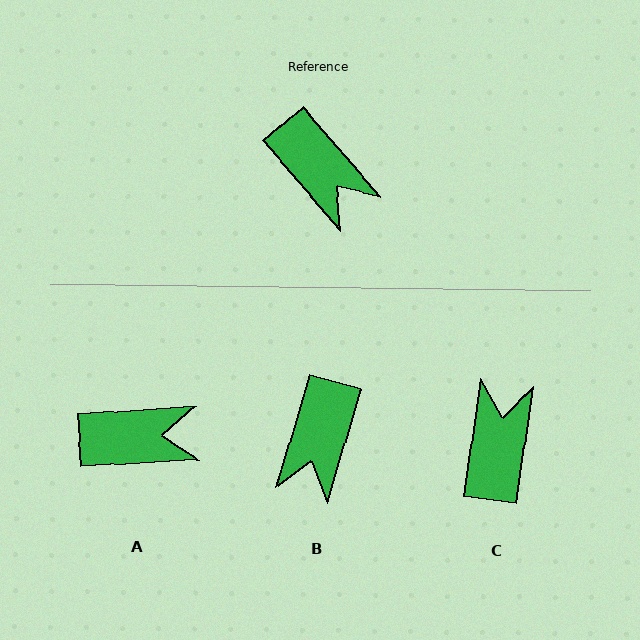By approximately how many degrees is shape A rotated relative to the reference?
Approximately 53 degrees counter-clockwise.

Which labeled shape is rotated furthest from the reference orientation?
C, about 131 degrees away.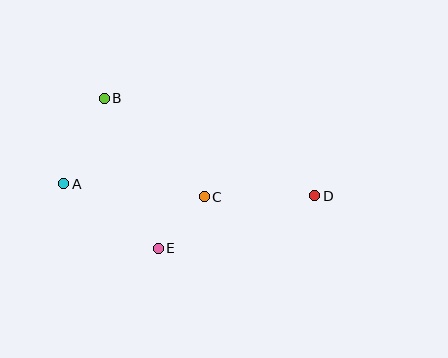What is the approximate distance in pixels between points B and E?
The distance between B and E is approximately 159 pixels.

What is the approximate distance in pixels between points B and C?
The distance between B and C is approximately 140 pixels.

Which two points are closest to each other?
Points C and E are closest to each other.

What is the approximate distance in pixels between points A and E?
The distance between A and E is approximately 114 pixels.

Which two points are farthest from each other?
Points A and D are farthest from each other.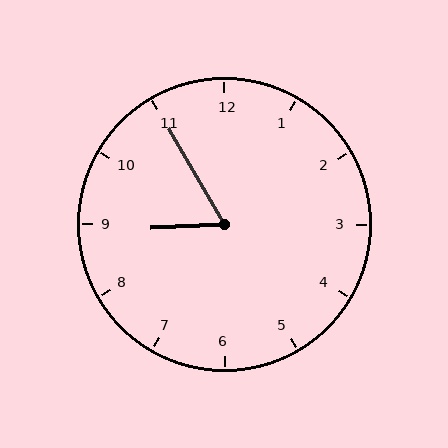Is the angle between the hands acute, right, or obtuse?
It is acute.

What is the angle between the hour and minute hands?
Approximately 62 degrees.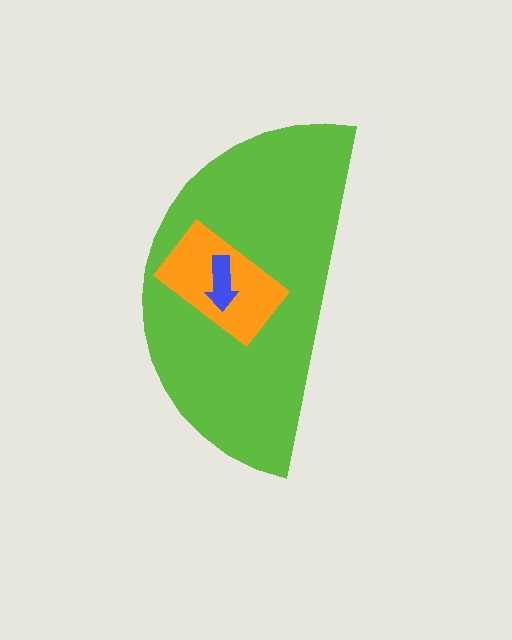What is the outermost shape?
The lime semicircle.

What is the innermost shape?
The blue arrow.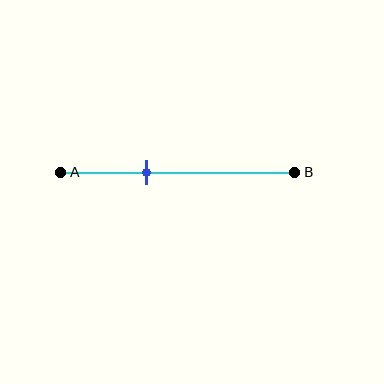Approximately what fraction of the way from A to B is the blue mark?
The blue mark is approximately 35% of the way from A to B.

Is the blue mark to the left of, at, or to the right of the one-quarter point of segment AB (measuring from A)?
The blue mark is to the right of the one-quarter point of segment AB.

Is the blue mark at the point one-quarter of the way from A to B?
No, the mark is at about 35% from A, not at the 25% one-quarter point.